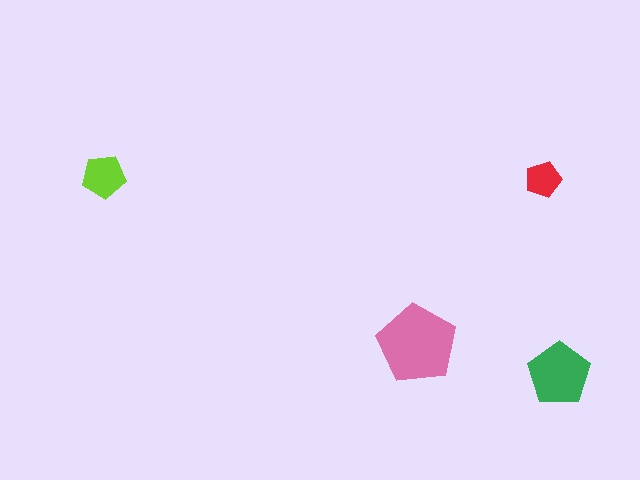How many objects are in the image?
There are 4 objects in the image.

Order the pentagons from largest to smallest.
the pink one, the green one, the lime one, the red one.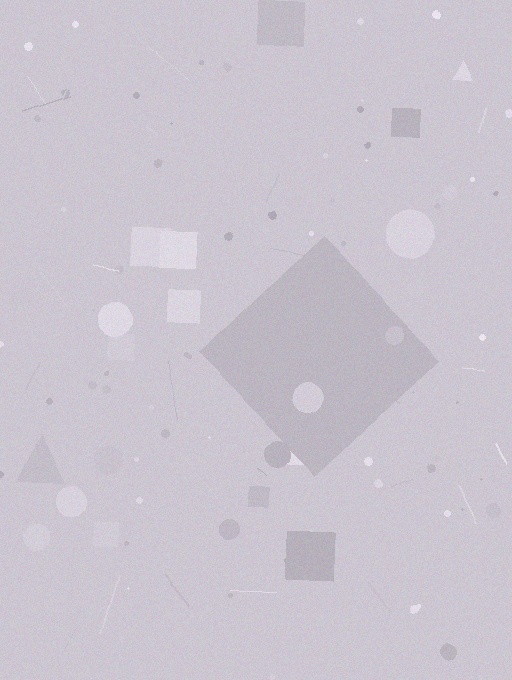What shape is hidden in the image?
A diamond is hidden in the image.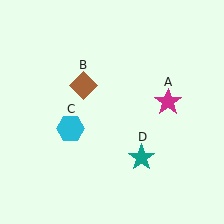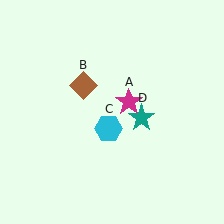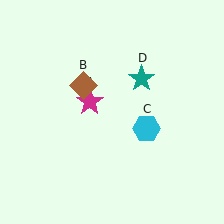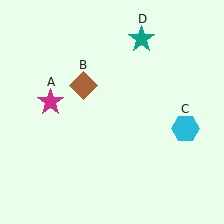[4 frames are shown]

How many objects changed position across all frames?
3 objects changed position: magenta star (object A), cyan hexagon (object C), teal star (object D).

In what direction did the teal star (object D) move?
The teal star (object D) moved up.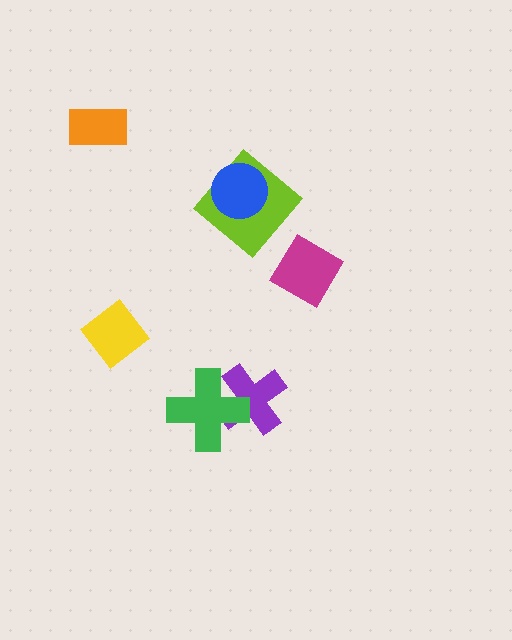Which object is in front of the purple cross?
The green cross is in front of the purple cross.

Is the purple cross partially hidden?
Yes, it is partially covered by another shape.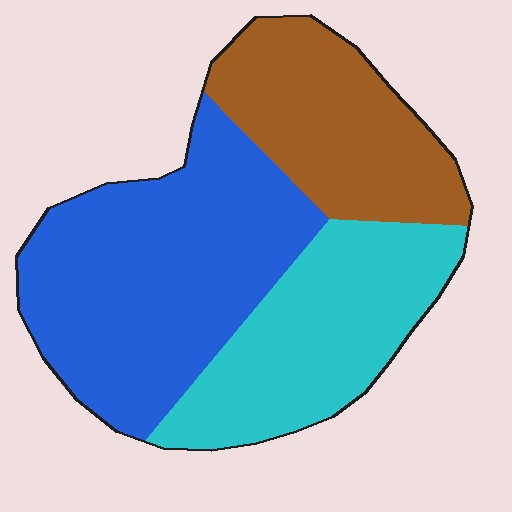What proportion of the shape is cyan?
Cyan takes up between a sixth and a third of the shape.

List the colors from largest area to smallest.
From largest to smallest: blue, cyan, brown.